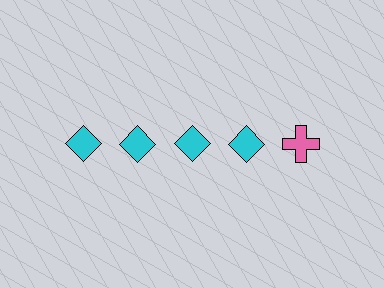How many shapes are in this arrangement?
There are 5 shapes arranged in a grid pattern.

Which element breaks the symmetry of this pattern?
The pink cross in the top row, rightmost column breaks the symmetry. All other shapes are cyan diamonds.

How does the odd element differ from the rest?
It differs in both color (pink instead of cyan) and shape (cross instead of diamond).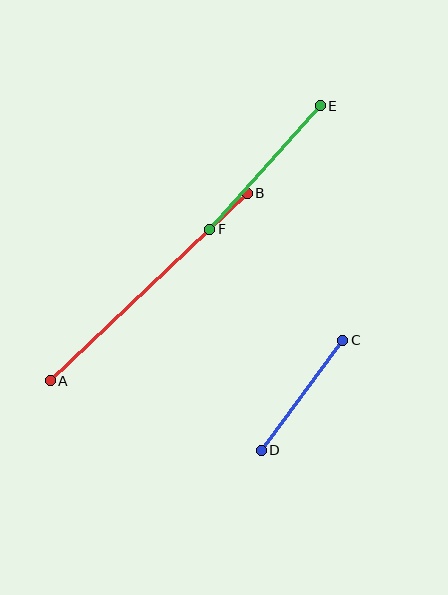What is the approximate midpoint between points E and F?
The midpoint is at approximately (265, 167) pixels.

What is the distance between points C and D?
The distance is approximately 137 pixels.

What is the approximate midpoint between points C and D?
The midpoint is at approximately (302, 395) pixels.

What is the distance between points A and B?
The distance is approximately 272 pixels.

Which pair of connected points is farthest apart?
Points A and B are farthest apart.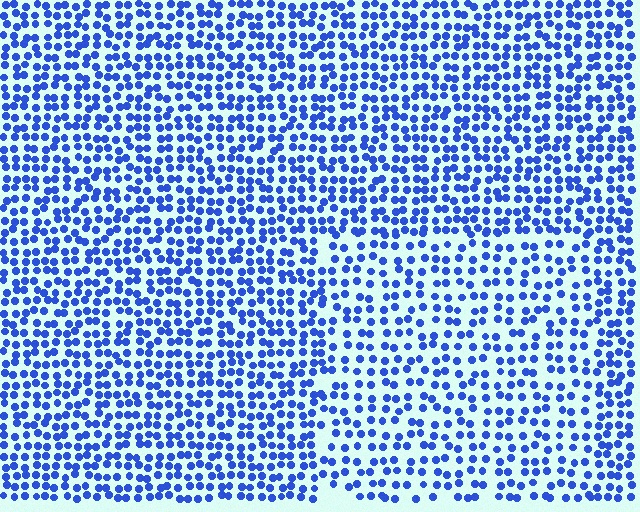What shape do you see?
I see a rectangle.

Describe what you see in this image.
The image contains small blue elements arranged at two different densities. A rectangle-shaped region is visible where the elements are less densely packed than the surrounding area.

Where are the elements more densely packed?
The elements are more densely packed outside the rectangle boundary.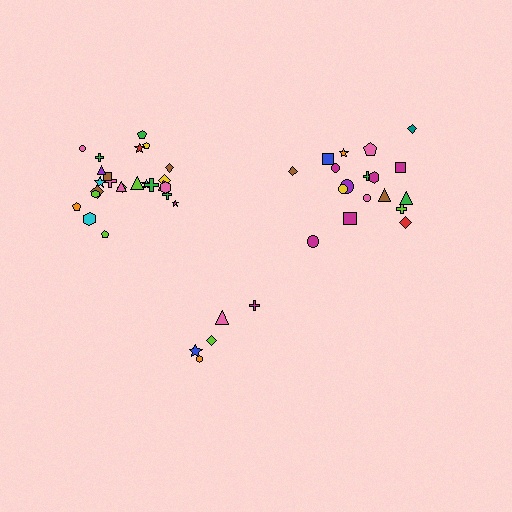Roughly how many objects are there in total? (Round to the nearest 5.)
Roughly 50 objects in total.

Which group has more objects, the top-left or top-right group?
The top-left group.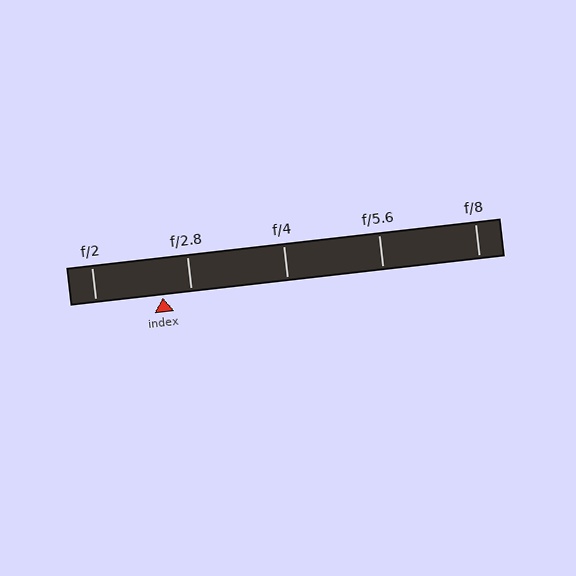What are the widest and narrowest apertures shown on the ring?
The widest aperture shown is f/2 and the narrowest is f/8.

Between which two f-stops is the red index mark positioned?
The index mark is between f/2 and f/2.8.